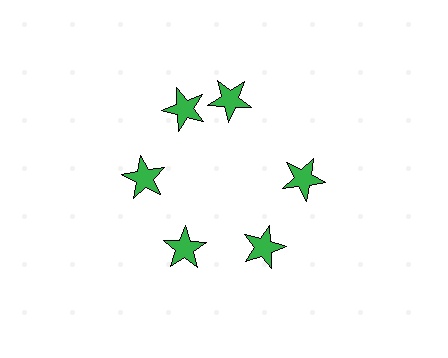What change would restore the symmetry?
The symmetry would be restored by rotating it back into even spacing with its neighbors so that all 6 stars sit at equal angles and equal distance from the center.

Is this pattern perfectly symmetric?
No. The 6 green stars are arranged in a ring, but one element near the 1 o'clock position is rotated out of alignment along the ring, breaking the 6-fold rotational symmetry.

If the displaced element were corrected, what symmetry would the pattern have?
It would have 6-fold rotational symmetry — the pattern would map onto itself every 60 degrees.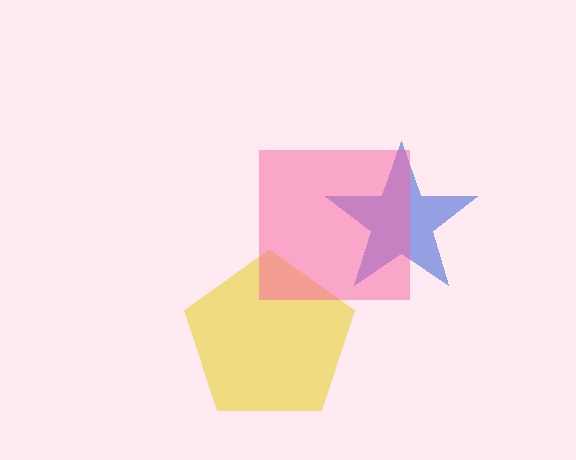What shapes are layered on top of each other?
The layered shapes are: a yellow pentagon, a blue star, a pink square.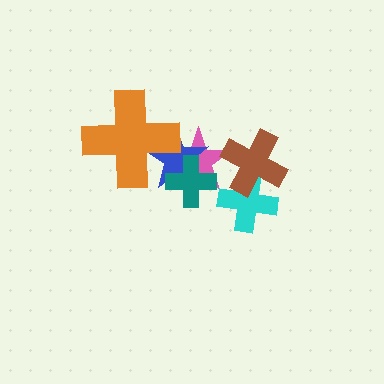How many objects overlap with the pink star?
4 objects overlap with the pink star.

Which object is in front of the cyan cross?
The brown cross is in front of the cyan cross.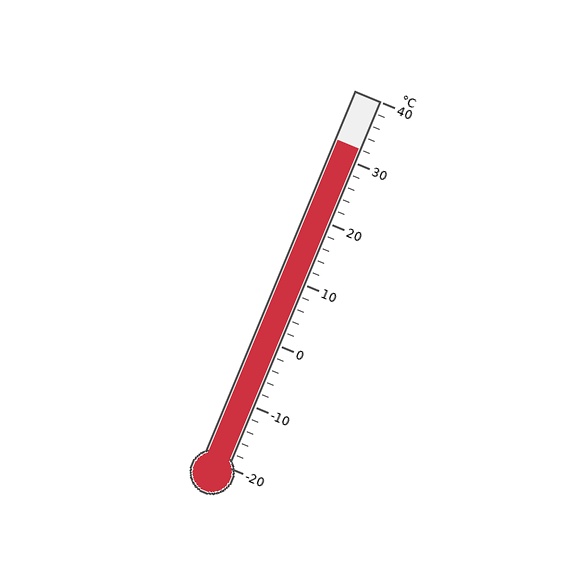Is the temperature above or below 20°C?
The temperature is above 20°C.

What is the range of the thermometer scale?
The thermometer scale ranges from -20°C to 40°C.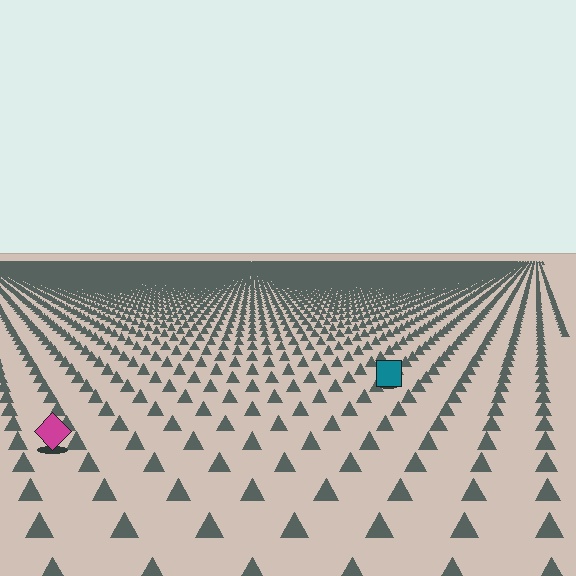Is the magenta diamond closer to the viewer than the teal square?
Yes. The magenta diamond is closer — you can tell from the texture gradient: the ground texture is coarser near it.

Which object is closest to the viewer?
The magenta diamond is closest. The texture marks near it are larger and more spread out.